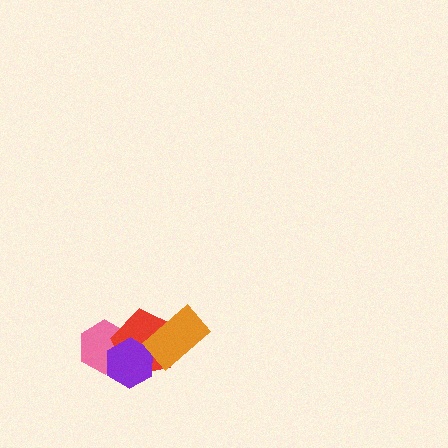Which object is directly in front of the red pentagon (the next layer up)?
The purple hexagon is directly in front of the red pentagon.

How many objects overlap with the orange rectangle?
1 object overlaps with the orange rectangle.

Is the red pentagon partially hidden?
Yes, it is partially covered by another shape.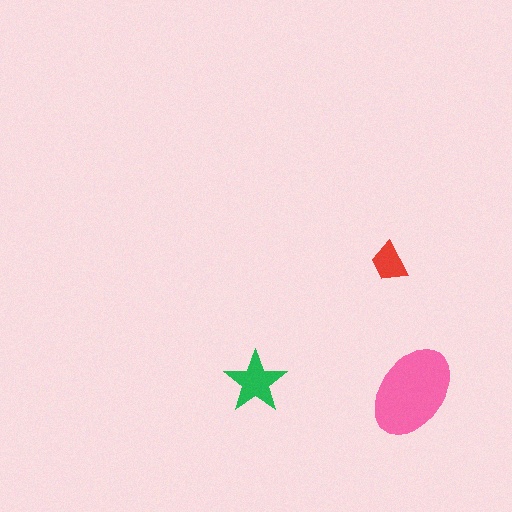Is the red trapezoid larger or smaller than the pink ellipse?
Smaller.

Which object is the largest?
The pink ellipse.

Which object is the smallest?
The red trapezoid.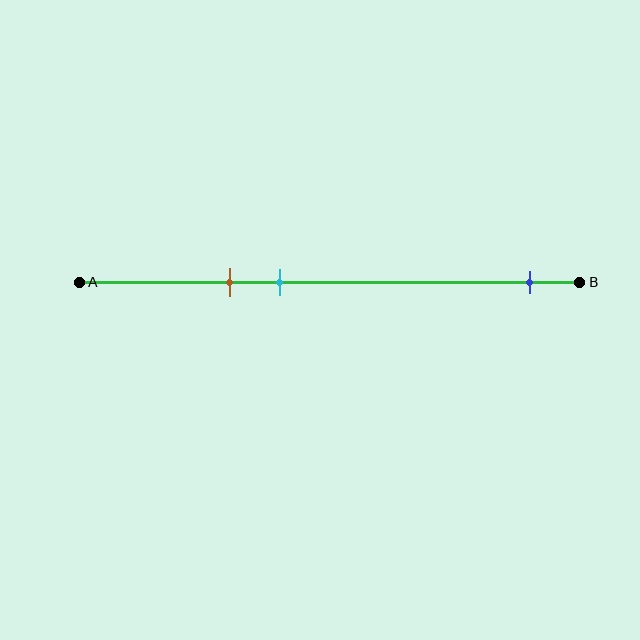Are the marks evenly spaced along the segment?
No, the marks are not evenly spaced.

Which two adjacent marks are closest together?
The brown and cyan marks are the closest adjacent pair.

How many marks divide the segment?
There are 3 marks dividing the segment.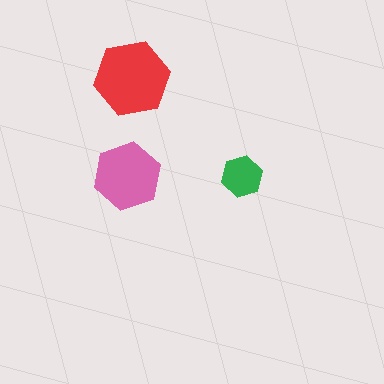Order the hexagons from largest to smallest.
the red one, the pink one, the green one.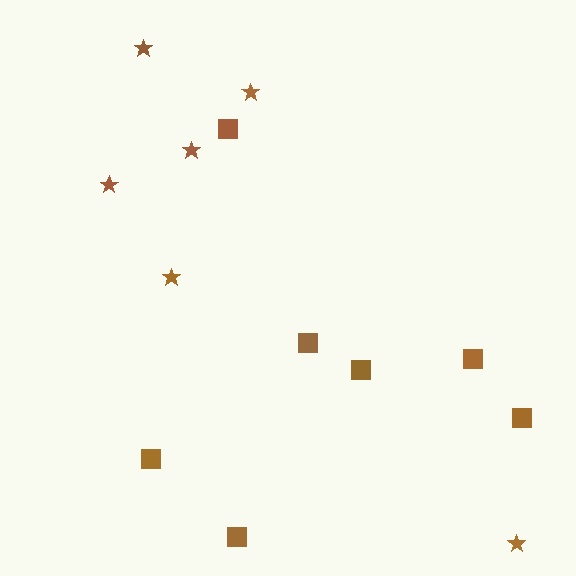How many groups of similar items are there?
There are 2 groups: one group of stars (6) and one group of squares (7).